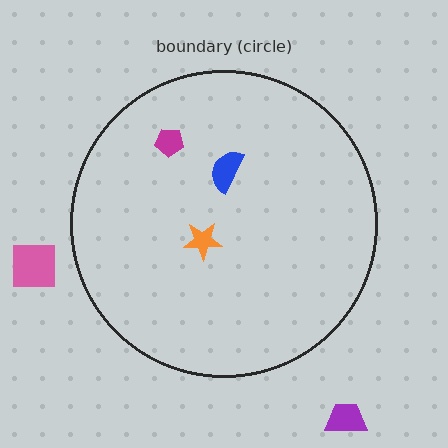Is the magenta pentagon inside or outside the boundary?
Inside.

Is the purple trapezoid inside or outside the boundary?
Outside.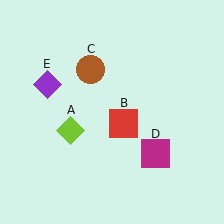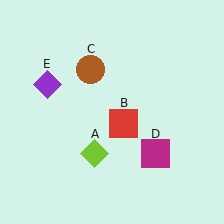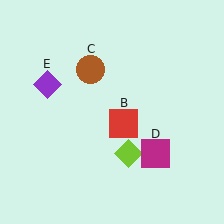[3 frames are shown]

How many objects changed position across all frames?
1 object changed position: lime diamond (object A).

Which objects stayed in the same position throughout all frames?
Red square (object B) and brown circle (object C) and magenta square (object D) and purple diamond (object E) remained stationary.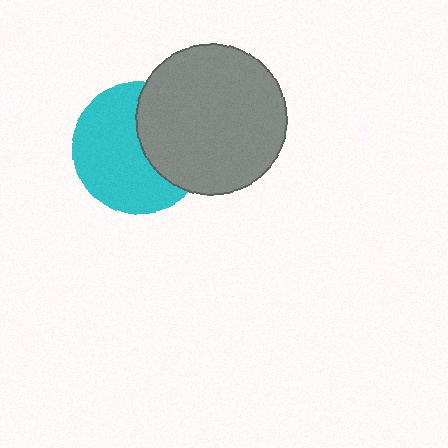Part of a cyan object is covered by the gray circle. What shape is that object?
It is a circle.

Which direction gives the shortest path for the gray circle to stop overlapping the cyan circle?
Moving right gives the shortest separation.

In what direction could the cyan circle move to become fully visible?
The cyan circle could move left. That would shift it out from behind the gray circle entirely.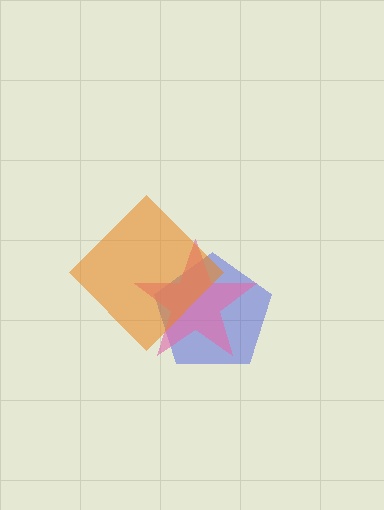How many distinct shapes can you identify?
There are 3 distinct shapes: a blue pentagon, a pink star, an orange diamond.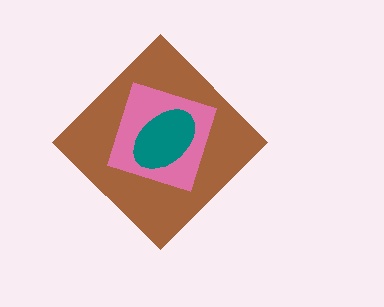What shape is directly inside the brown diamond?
The pink square.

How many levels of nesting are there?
3.